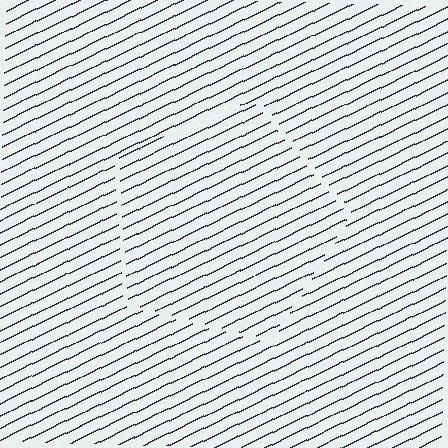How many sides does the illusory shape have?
5 sides — the line-ends trace a pentagon.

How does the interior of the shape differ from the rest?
The interior of the shape contains the same grating, shifted by half a period — the contour is defined by the phase discontinuity where line-ends from the inner and outer gratings abut.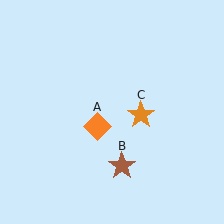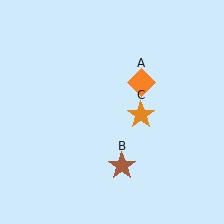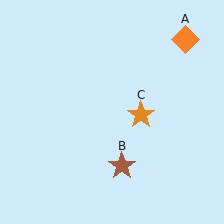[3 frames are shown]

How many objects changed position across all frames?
1 object changed position: orange diamond (object A).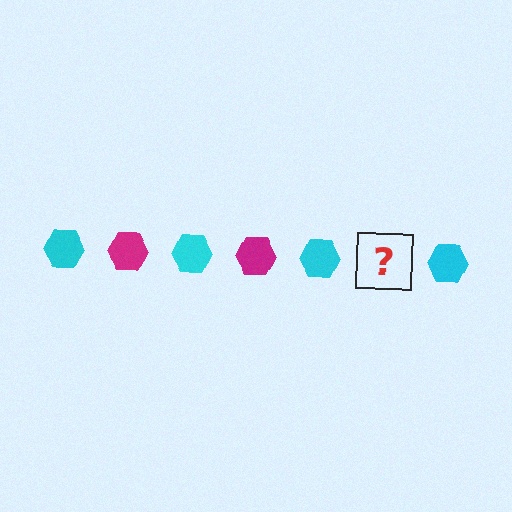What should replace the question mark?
The question mark should be replaced with a magenta hexagon.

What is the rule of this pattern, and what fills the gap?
The rule is that the pattern cycles through cyan, magenta hexagons. The gap should be filled with a magenta hexagon.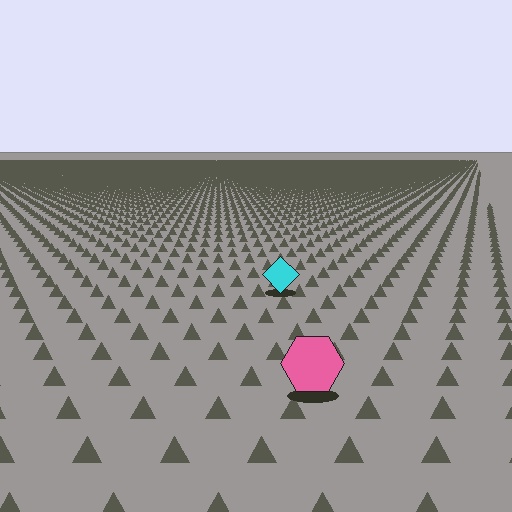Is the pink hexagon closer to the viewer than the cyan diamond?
Yes. The pink hexagon is closer — you can tell from the texture gradient: the ground texture is coarser near it.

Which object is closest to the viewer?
The pink hexagon is closest. The texture marks near it are larger and more spread out.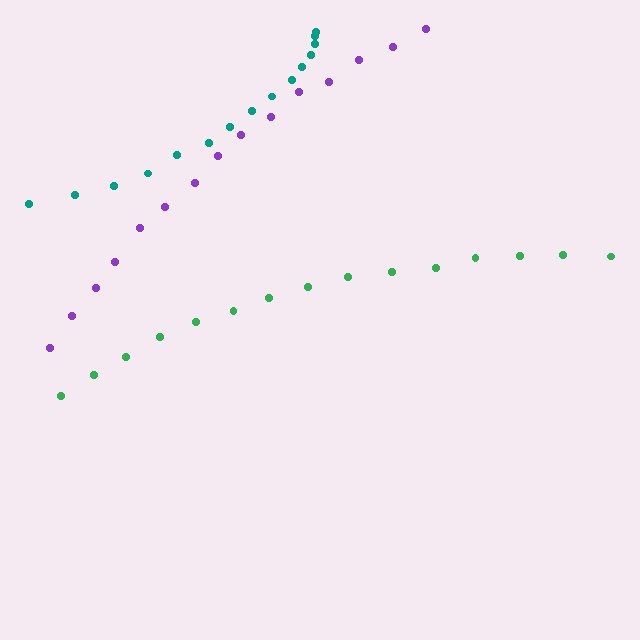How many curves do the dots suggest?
There are 3 distinct paths.